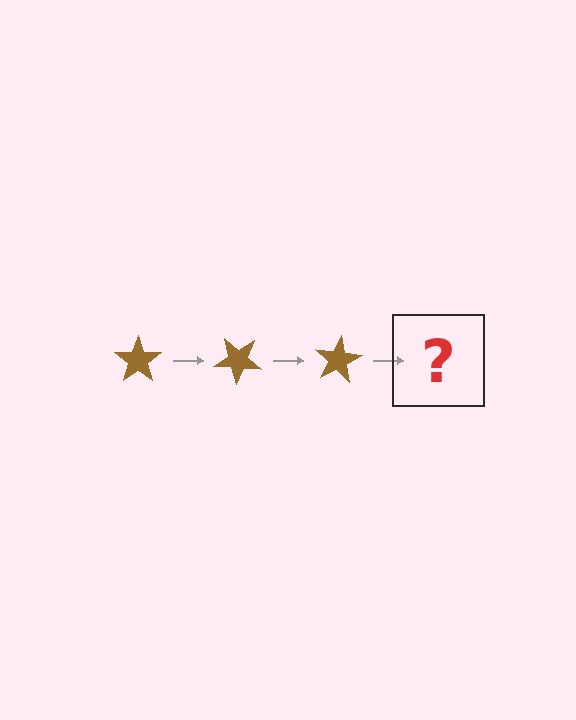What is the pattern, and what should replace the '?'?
The pattern is that the star rotates 40 degrees each step. The '?' should be a brown star rotated 120 degrees.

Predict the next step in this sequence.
The next step is a brown star rotated 120 degrees.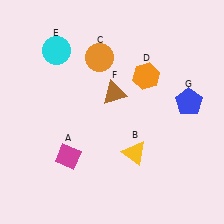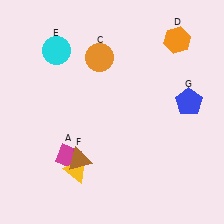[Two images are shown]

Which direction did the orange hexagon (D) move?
The orange hexagon (D) moved up.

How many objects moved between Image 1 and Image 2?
3 objects moved between the two images.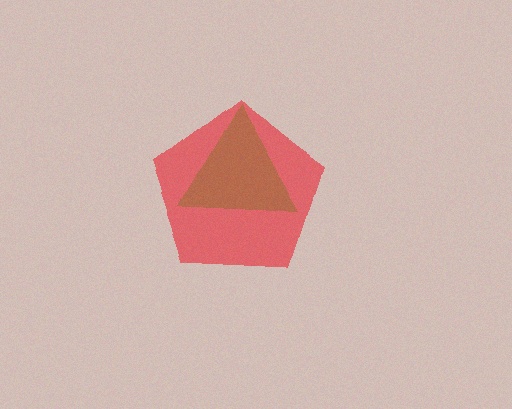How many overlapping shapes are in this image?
There are 2 overlapping shapes in the image.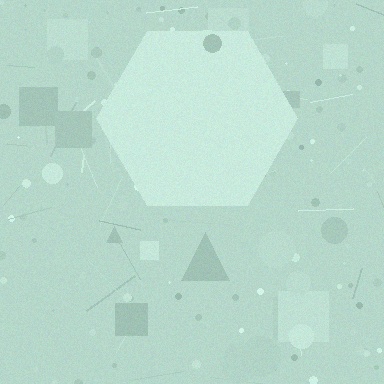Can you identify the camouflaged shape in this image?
The camouflaged shape is a hexagon.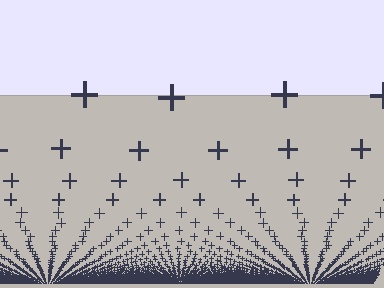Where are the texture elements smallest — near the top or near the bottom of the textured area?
Near the bottom.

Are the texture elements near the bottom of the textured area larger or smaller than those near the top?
Smaller. The gradient is inverted — elements near the bottom are smaller and denser.